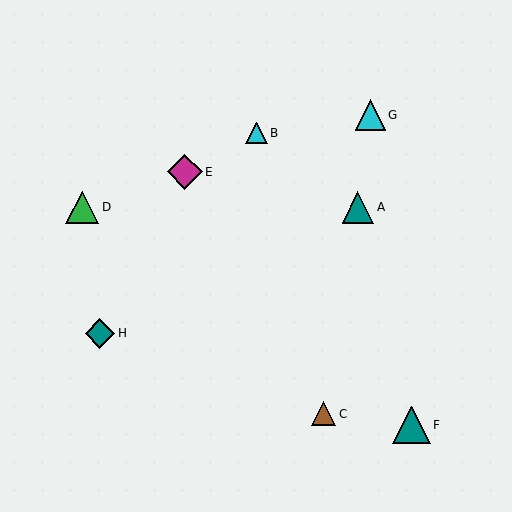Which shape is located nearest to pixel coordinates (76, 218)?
The green triangle (labeled D) at (82, 208) is nearest to that location.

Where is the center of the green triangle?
The center of the green triangle is at (82, 208).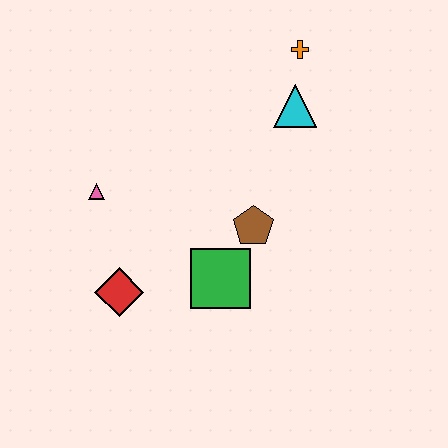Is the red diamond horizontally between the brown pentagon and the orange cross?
No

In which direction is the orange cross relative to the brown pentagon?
The orange cross is above the brown pentagon.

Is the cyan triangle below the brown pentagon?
No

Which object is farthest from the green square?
The orange cross is farthest from the green square.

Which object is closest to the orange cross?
The cyan triangle is closest to the orange cross.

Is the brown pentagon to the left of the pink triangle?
No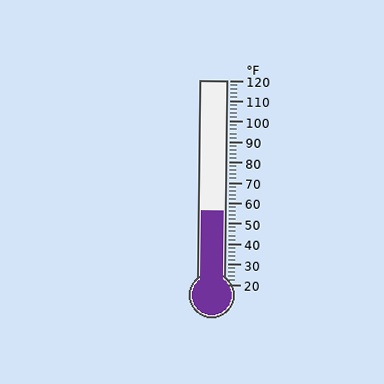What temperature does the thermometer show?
The thermometer shows approximately 56°F.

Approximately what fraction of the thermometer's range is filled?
The thermometer is filled to approximately 35% of its range.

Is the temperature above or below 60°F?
The temperature is below 60°F.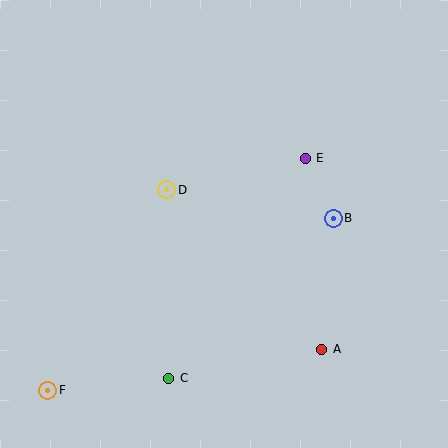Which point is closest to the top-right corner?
Point E is closest to the top-right corner.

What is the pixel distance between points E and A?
The distance between E and A is 192 pixels.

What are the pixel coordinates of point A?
Point A is at (322, 349).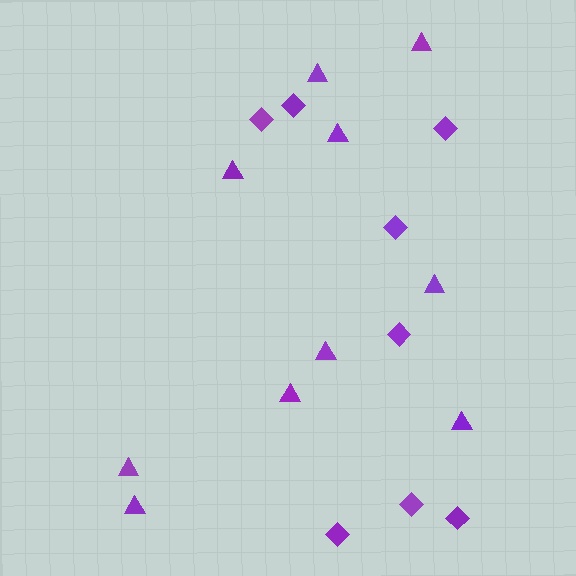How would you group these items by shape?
There are 2 groups: one group of triangles (10) and one group of diamonds (8).